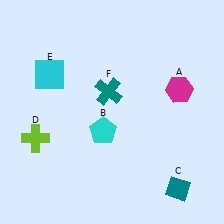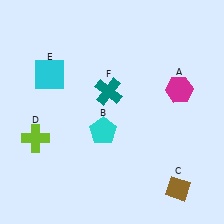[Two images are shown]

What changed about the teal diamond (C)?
In Image 1, C is teal. In Image 2, it changed to brown.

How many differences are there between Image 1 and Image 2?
There is 1 difference between the two images.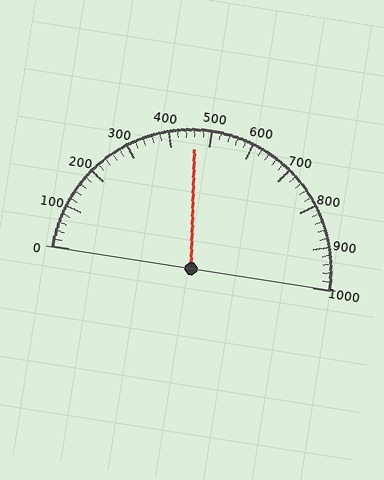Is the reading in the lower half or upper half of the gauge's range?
The reading is in the lower half of the range (0 to 1000).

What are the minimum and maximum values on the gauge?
The gauge ranges from 0 to 1000.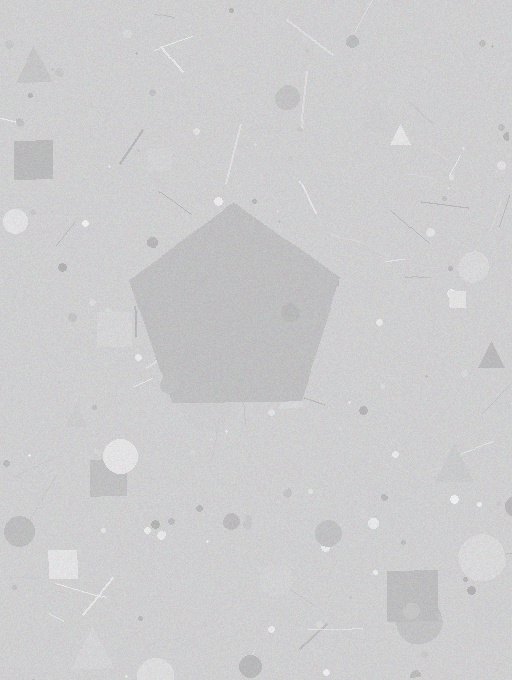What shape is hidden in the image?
A pentagon is hidden in the image.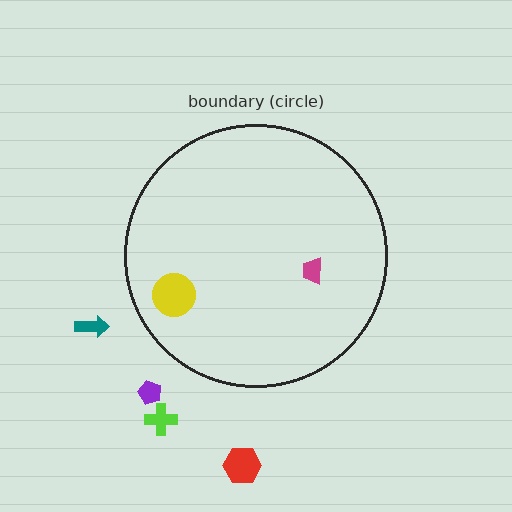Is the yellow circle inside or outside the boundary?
Inside.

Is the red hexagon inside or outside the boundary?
Outside.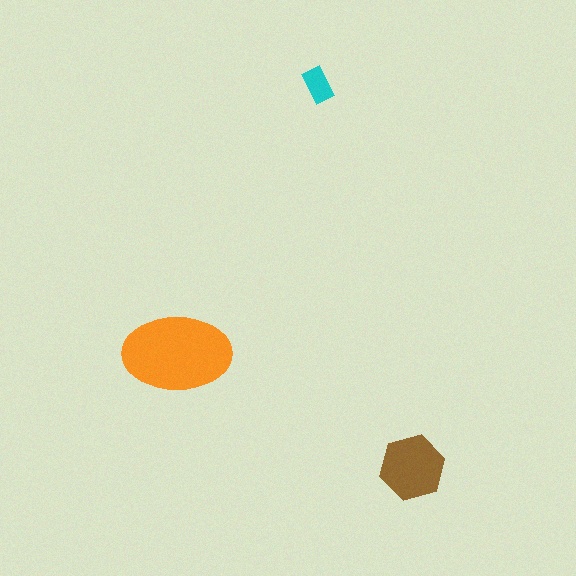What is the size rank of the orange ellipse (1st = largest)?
1st.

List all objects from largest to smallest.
The orange ellipse, the brown hexagon, the cyan rectangle.